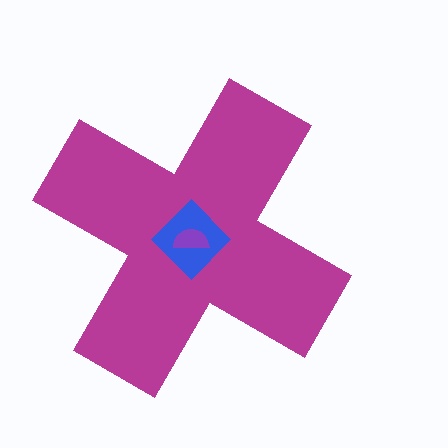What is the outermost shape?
The magenta cross.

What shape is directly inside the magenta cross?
The blue diamond.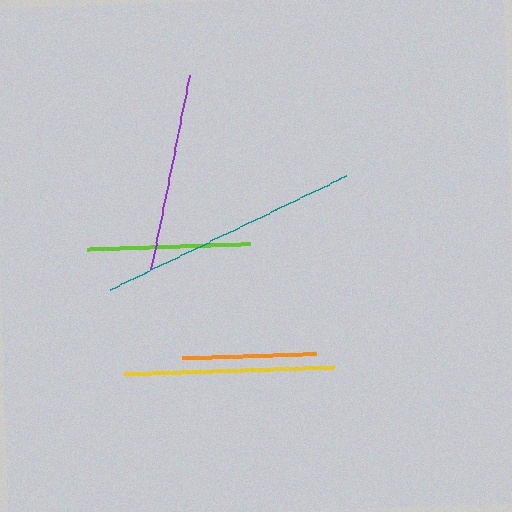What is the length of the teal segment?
The teal segment is approximately 263 pixels long.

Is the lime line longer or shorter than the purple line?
The purple line is longer than the lime line.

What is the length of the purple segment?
The purple segment is approximately 198 pixels long.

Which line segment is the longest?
The teal line is the longest at approximately 263 pixels.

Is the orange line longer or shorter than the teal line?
The teal line is longer than the orange line.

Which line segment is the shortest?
The orange line is the shortest at approximately 134 pixels.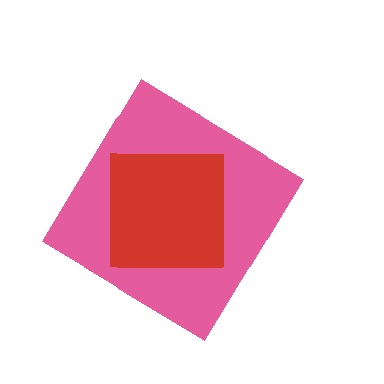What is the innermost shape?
The red square.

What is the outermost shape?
The pink diamond.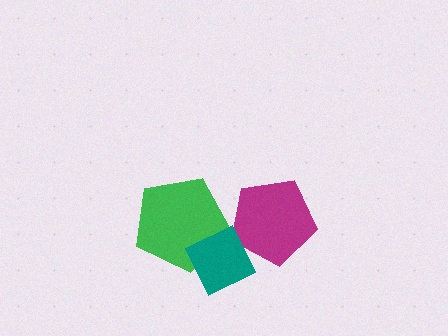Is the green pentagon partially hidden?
Yes, it is partially covered by another shape.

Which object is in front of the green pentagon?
The teal square is in front of the green pentagon.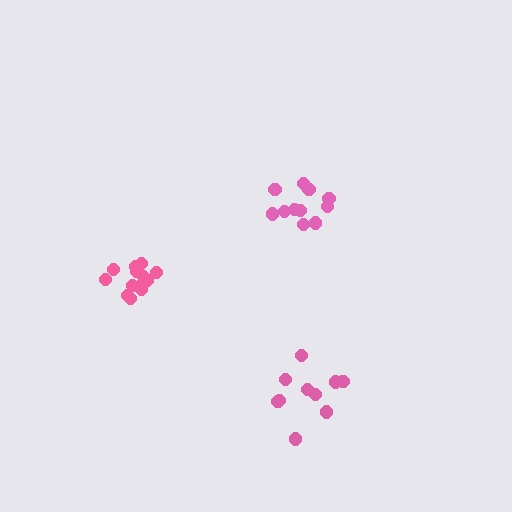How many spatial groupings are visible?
There are 3 spatial groupings.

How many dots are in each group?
Group 1: 13 dots, Group 2: 11 dots, Group 3: 10 dots (34 total).